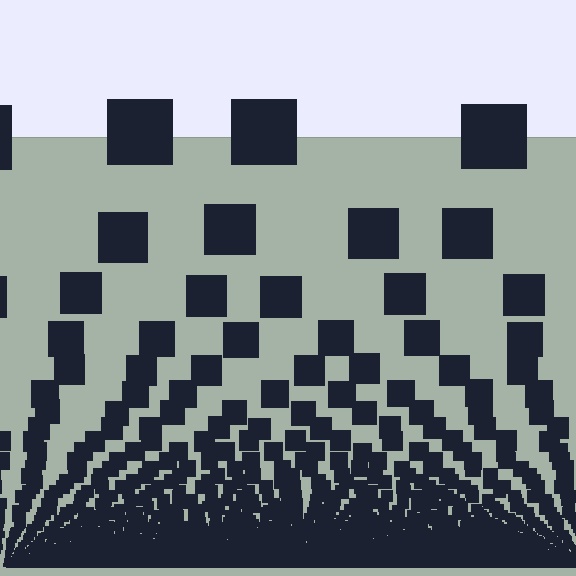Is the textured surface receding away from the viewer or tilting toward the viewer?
The surface appears to tilt toward the viewer. Texture elements get larger and sparser toward the top.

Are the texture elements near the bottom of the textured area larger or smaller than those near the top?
Smaller. The gradient is inverted — elements near the bottom are smaller and denser.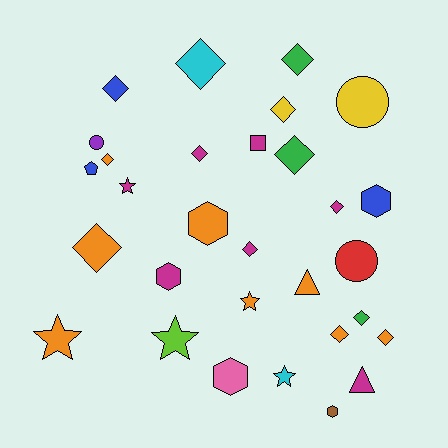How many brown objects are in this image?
There is 1 brown object.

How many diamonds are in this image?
There are 13 diamonds.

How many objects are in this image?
There are 30 objects.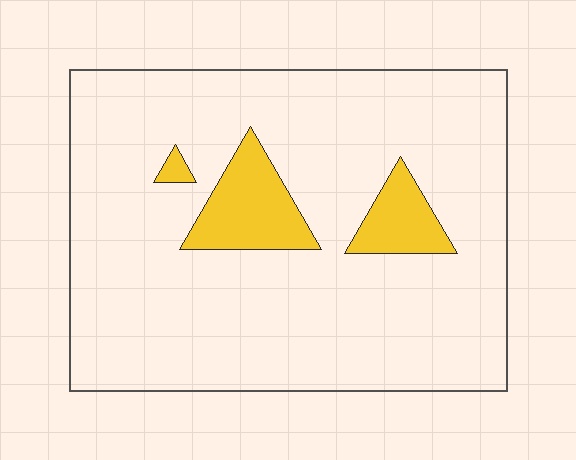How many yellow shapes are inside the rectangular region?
3.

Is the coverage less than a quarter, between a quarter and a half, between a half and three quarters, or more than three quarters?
Less than a quarter.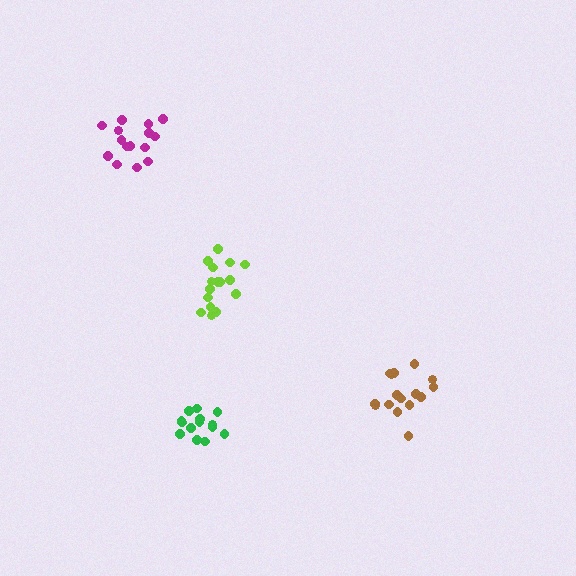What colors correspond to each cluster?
The clusters are colored: lime, magenta, green, brown.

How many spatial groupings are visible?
There are 4 spatial groupings.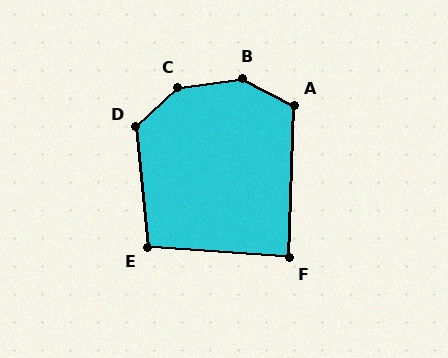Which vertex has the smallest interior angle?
F, at approximately 88 degrees.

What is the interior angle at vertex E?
Approximately 100 degrees (obtuse).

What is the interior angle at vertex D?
Approximately 127 degrees (obtuse).